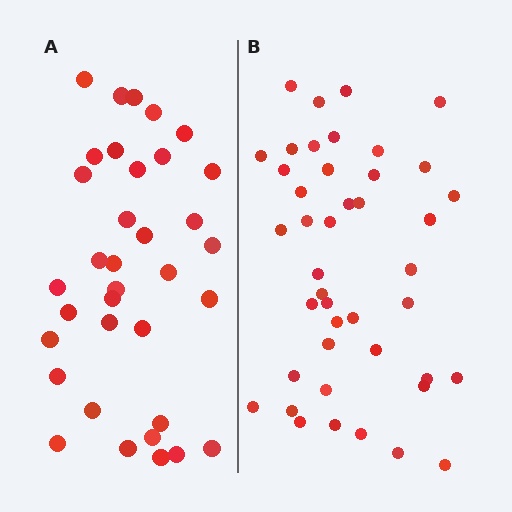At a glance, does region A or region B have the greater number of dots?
Region B (the right region) has more dots.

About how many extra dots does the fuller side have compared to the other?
Region B has roughly 8 or so more dots than region A.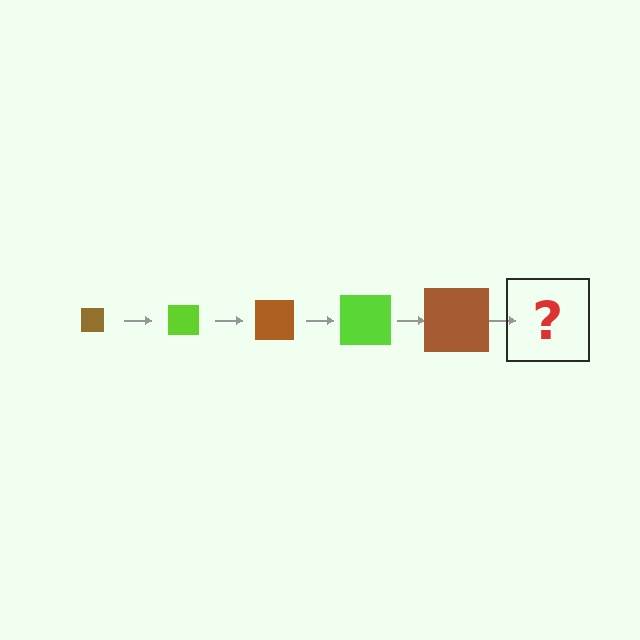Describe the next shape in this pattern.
It should be a lime square, larger than the previous one.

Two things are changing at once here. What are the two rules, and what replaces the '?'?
The two rules are that the square grows larger each step and the color cycles through brown and lime. The '?' should be a lime square, larger than the previous one.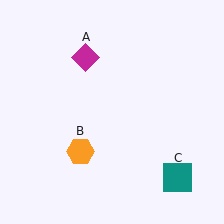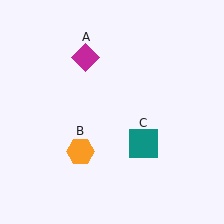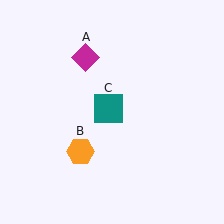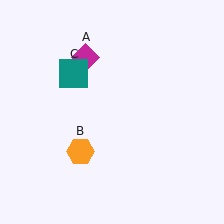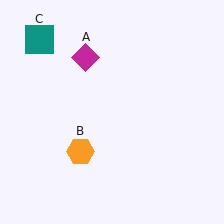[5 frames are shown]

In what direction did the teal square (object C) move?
The teal square (object C) moved up and to the left.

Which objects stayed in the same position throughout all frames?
Magenta diamond (object A) and orange hexagon (object B) remained stationary.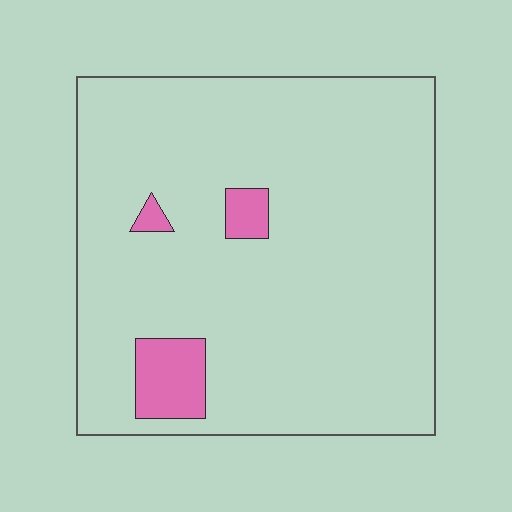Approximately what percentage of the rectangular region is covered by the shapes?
Approximately 5%.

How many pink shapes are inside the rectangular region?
3.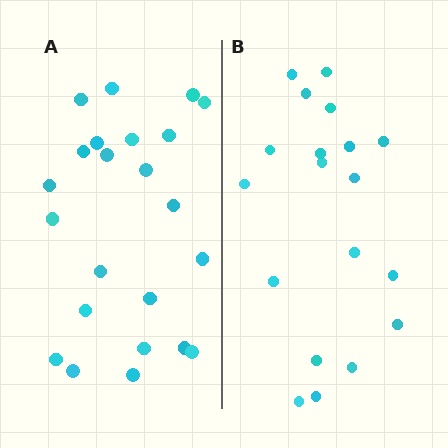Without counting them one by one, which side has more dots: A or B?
Region A (the left region) has more dots.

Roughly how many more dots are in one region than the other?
Region A has about 4 more dots than region B.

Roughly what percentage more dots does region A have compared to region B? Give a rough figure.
About 20% more.